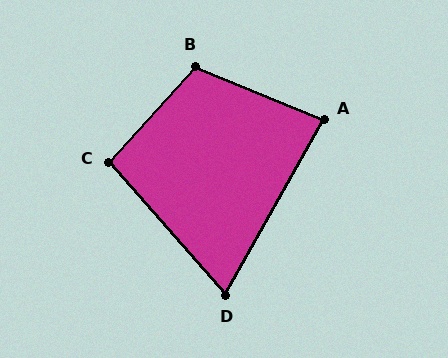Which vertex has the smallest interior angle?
D, at approximately 71 degrees.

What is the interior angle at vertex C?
Approximately 97 degrees (obtuse).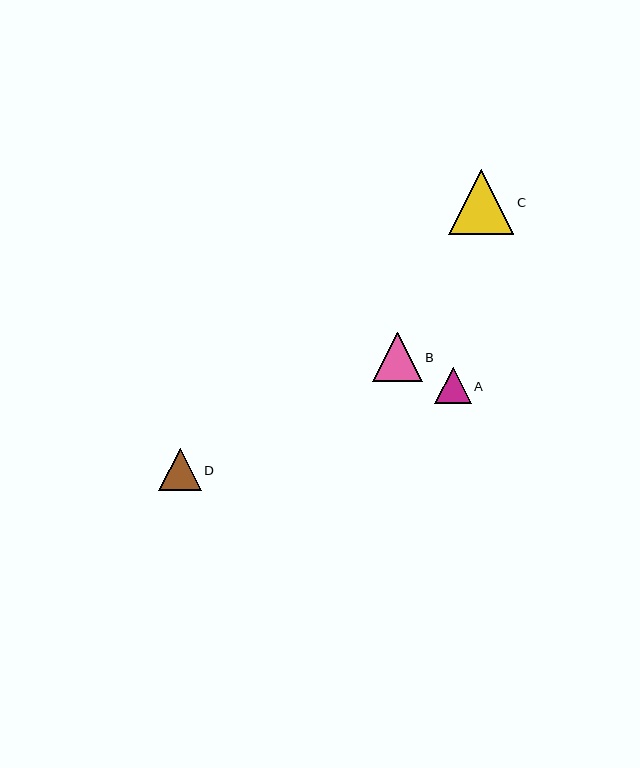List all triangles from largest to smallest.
From largest to smallest: C, B, D, A.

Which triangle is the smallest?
Triangle A is the smallest with a size of approximately 36 pixels.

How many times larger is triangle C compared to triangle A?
Triangle C is approximately 1.8 times the size of triangle A.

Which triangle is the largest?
Triangle C is the largest with a size of approximately 65 pixels.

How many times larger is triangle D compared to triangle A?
Triangle D is approximately 1.2 times the size of triangle A.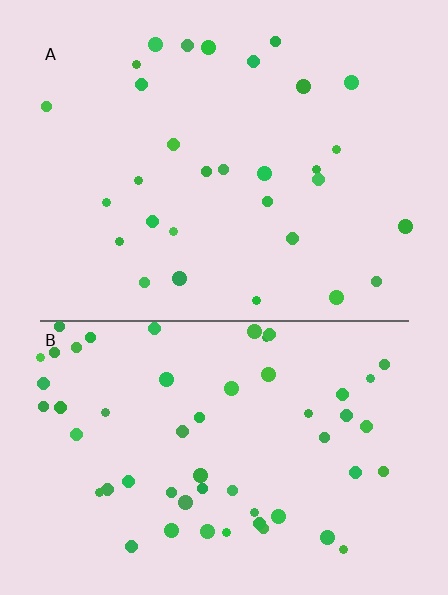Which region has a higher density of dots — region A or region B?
B (the bottom).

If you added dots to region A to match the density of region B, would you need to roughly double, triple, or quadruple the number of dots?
Approximately double.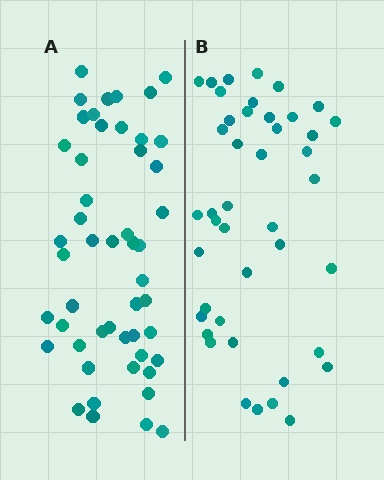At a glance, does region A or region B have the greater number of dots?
Region A (the left region) has more dots.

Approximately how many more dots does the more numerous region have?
Region A has roughly 8 or so more dots than region B.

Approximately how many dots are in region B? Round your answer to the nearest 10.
About 40 dots. (The exact count is 43, which rounds to 40.)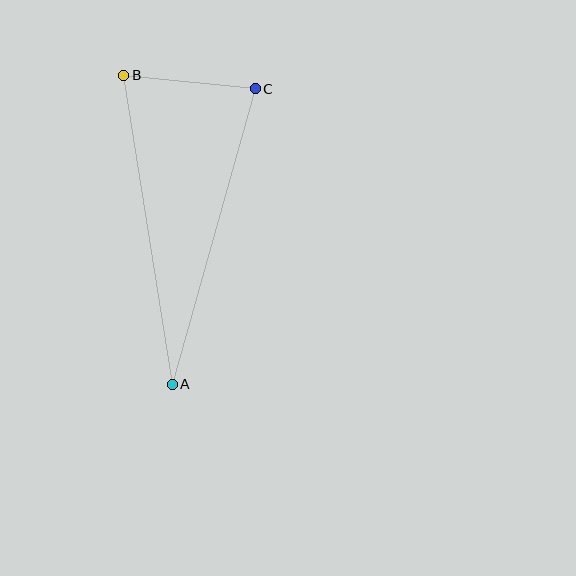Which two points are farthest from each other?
Points A and B are farthest from each other.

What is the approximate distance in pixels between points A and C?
The distance between A and C is approximately 307 pixels.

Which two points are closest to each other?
Points B and C are closest to each other.